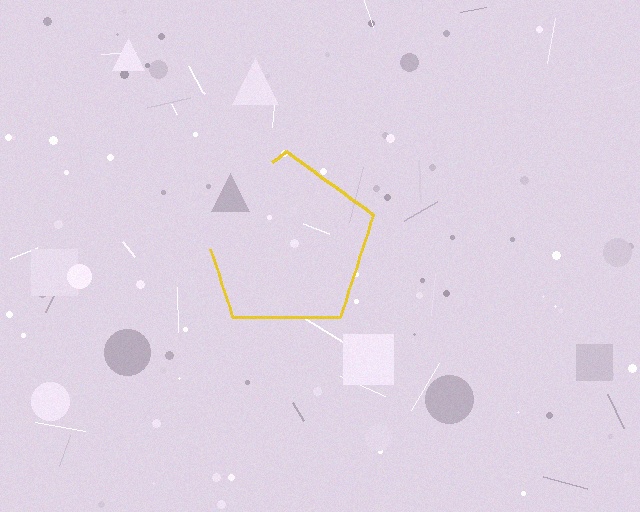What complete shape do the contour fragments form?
The contour fragments form a pentagon.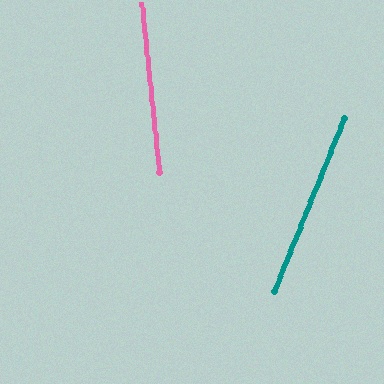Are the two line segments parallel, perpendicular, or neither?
Neither parallel nor perpendicular — they differ by about 28°.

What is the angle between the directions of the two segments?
Approximately 28 degrees.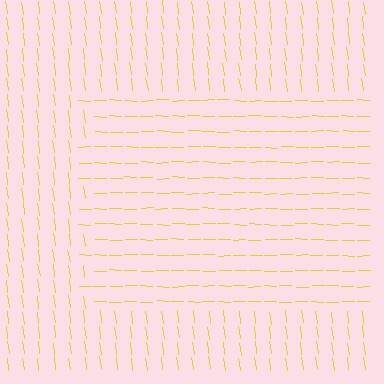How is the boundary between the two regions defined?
The boundary is defined purely by a change in line orientation (approximately 82 degrees difference). All lines are the same color and thickness.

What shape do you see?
I see a rectangle.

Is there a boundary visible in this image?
Yes, there is a texture boundary formed by a change in line orientation.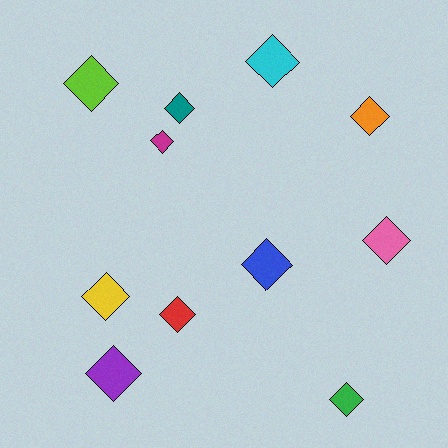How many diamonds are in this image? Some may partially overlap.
There are 11 diamonds.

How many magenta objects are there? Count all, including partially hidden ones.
There is 1 magenta object.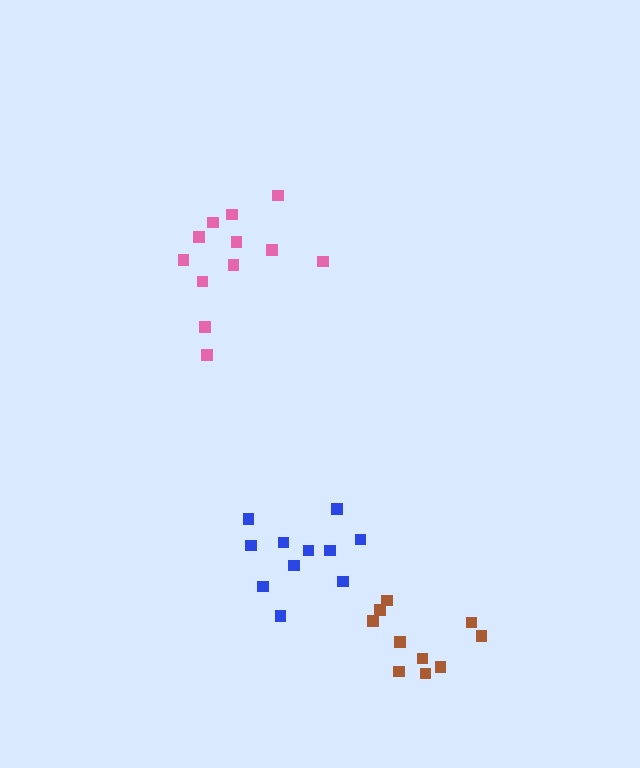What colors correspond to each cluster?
The clusters are colored: pink, blue, brown.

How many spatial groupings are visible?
There are 3 spatial groupings.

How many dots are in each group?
Group 1: 12 dots, Group 2: 11 dots, Group 3: 10 dots (33 total).